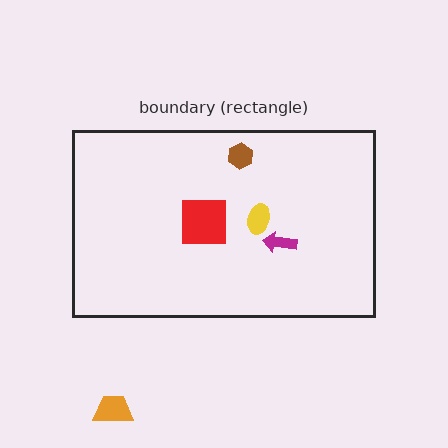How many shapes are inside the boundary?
4 inside, 1 outside.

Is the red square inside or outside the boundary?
Inside.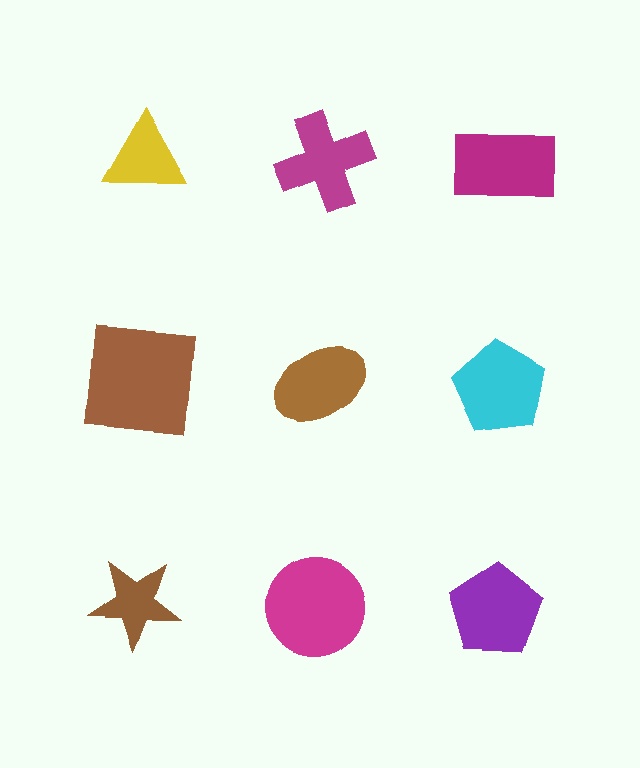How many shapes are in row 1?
3 shapes.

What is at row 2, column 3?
A cyan pentagon.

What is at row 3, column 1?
A brown star.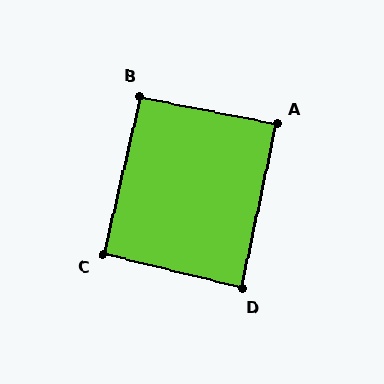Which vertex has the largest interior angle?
B, at approximately 92 degrees.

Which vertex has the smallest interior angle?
D, at approximately 88 degrees.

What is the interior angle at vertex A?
Approximately 89 degrees (approximately right).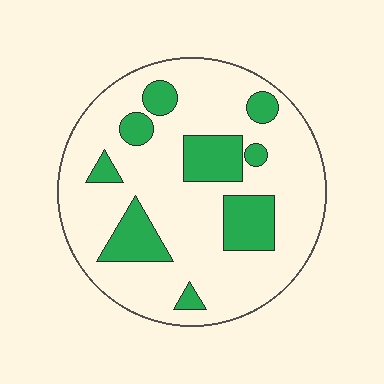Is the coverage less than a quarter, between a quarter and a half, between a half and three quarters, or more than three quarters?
Less than a quarter.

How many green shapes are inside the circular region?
9.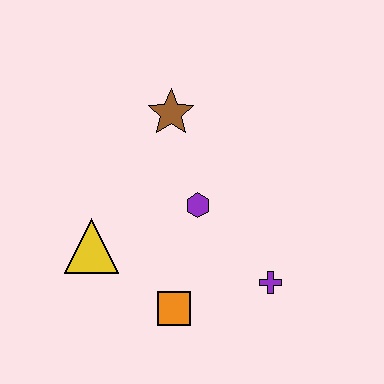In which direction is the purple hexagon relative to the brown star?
The purple hexagon is below the brown star.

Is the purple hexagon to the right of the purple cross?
No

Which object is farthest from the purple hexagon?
The yellow triangle is farthest from the purple hexagon.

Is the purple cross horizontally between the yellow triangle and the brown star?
No